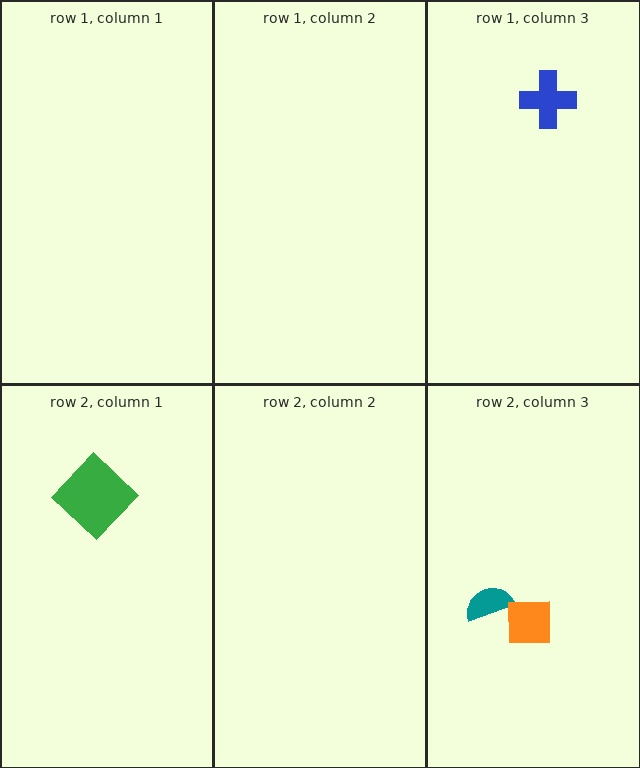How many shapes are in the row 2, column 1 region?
1.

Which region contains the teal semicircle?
The row 2, column 3 region.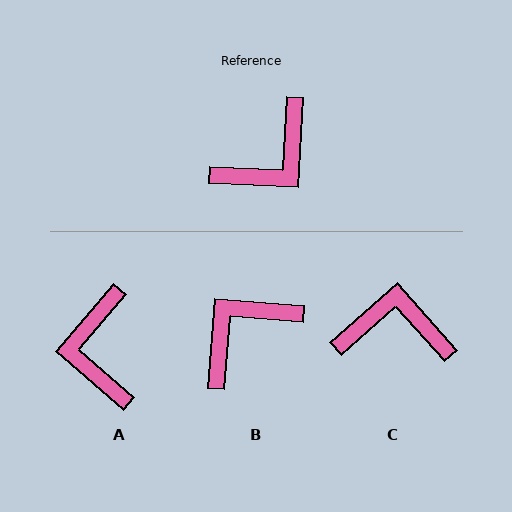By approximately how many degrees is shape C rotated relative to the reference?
Approximately 134 degrees counter-clockwise.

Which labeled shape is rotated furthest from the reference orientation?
B, about 179 degrees away.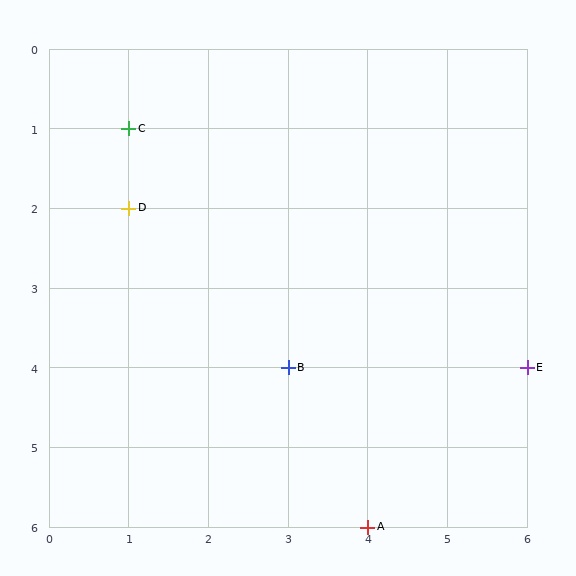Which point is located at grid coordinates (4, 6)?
Point A is at (4, 6).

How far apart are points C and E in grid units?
Points C and E are 5 columns and 3 rows apart (about 5.8 grid units diagonally).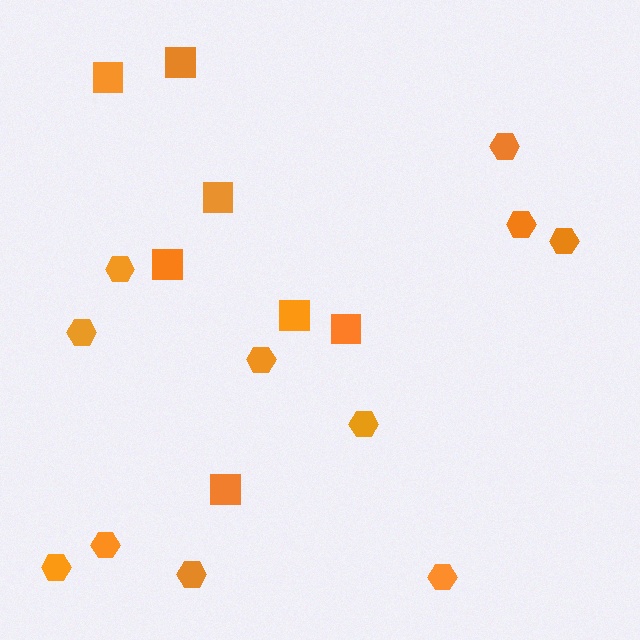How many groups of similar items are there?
There are 2 groups: one group of squares (7) and one group of hexagons (11).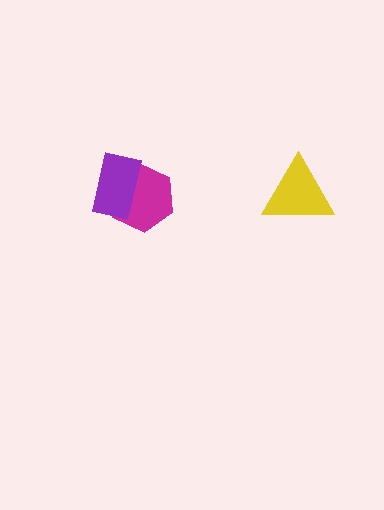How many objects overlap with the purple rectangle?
1 object overlaps with the purple rectangle.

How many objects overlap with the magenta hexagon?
1 object overlaps with the magenta hexagon.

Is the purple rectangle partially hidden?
No, no other shape covers it.